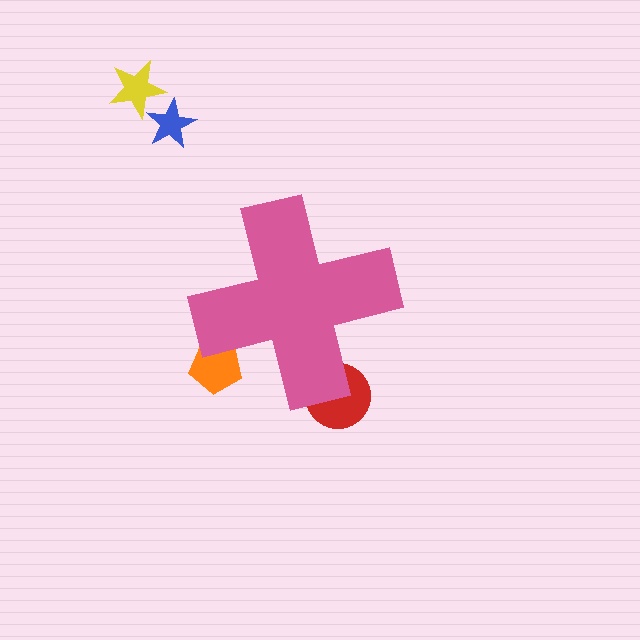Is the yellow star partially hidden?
No, the yellow star is fully visible.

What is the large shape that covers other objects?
A pink cross.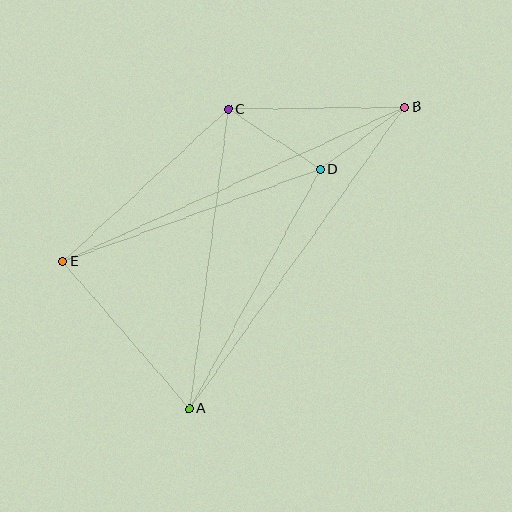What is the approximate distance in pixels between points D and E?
The distance between D and E is approximately 274 pixels.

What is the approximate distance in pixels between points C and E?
The distance between C and E is approximately 225 pixels.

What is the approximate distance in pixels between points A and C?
The distance between A and C is approximately 302 pixels.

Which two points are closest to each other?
Points B and D are closest to each other.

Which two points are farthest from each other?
Points B and E are farthest from each other.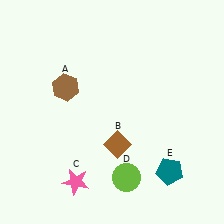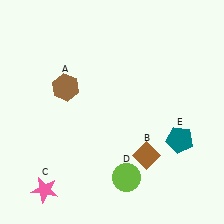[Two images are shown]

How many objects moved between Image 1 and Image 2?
3 objects moved between the two images.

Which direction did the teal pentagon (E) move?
The teal pentagon (E) moved up.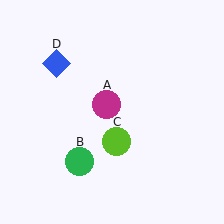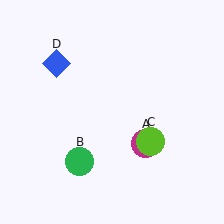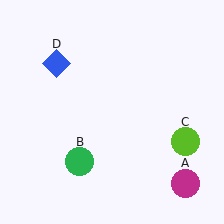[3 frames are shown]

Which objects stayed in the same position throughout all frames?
Green circle (object B) and blue diamond (object D) remained stationary.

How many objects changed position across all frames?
2 objects changed position: magenta circle (object A), lime circle (object C).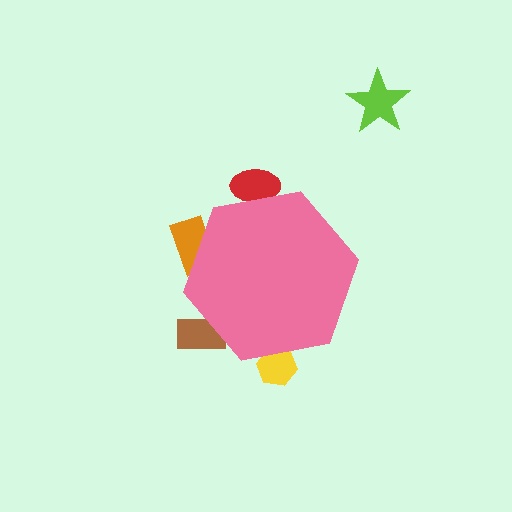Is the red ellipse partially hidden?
Yes, the red ellipse is partially hidden behind the pink hexagon.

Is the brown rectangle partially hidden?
Yes, the brown rectangle is partially hidden behind the pink hexagon.